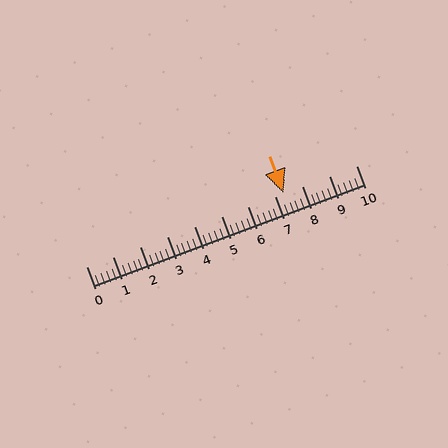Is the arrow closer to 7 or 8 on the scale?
The arrow is closer to 7.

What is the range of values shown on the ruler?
The ruler shows values from 0 to 10.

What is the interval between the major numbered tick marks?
The major tick marks are spaced 1 units apart.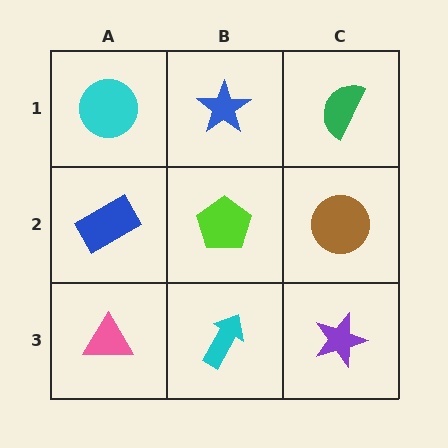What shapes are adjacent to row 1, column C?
A brown circle (row 2, column C), a blue star (row 1, column B).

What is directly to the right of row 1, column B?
A green semicircle.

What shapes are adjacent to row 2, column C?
A green semicircle (row 1, column C), a purple star (row 3, column C), a lime pentagon (row 2, column B).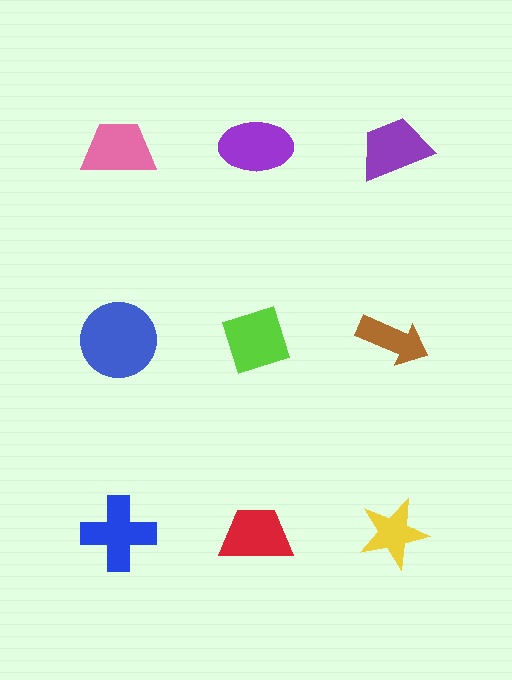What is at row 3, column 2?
A red trapezoid.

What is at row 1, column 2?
A purple ellipse.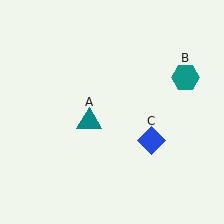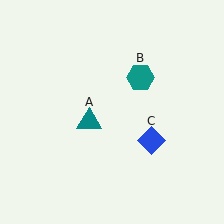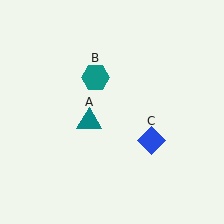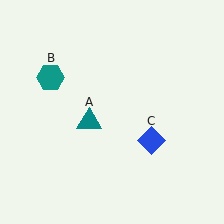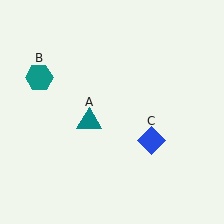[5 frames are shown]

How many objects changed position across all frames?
1 object changed position: teal hexagon (object B).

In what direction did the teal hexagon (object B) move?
The teal hexagon (object B) moved left.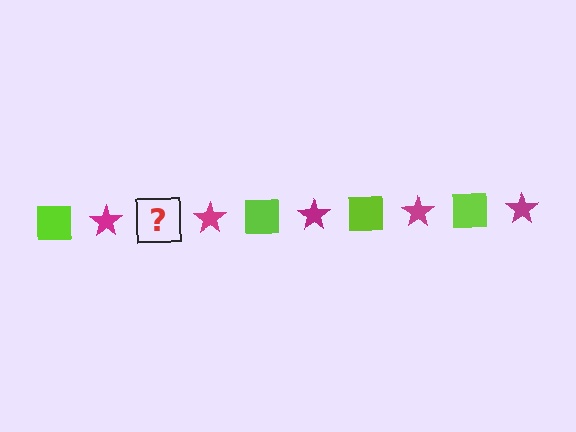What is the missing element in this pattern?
The missing element is a lime square.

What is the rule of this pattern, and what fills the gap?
The rule is that the pattern alternates between lime square and magenta star. The gap should be filled with a lime square.